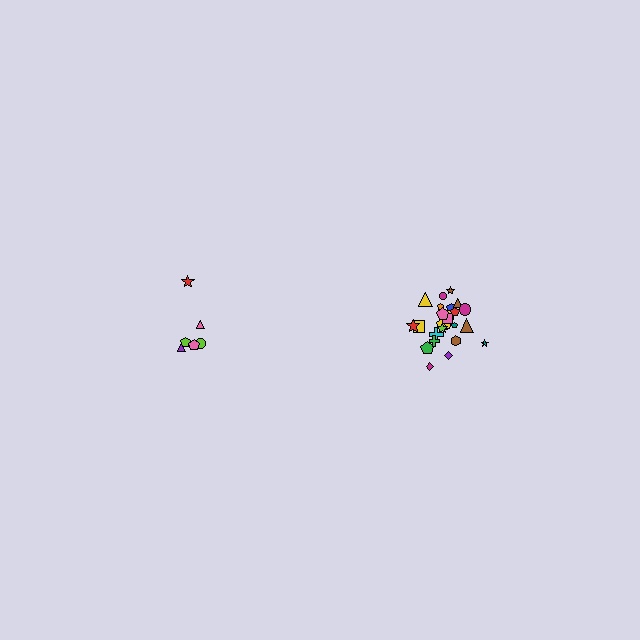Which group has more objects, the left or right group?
The right group.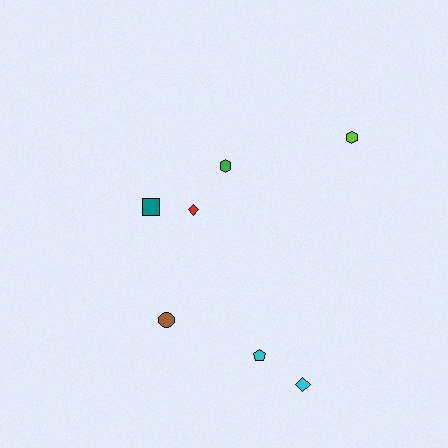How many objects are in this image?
There are 7 objects.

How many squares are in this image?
There is 1 square.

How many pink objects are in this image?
There are no pink objects.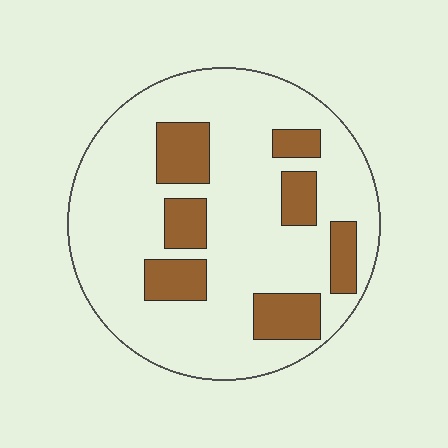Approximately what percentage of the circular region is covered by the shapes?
Approximately 20%.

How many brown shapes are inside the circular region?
7.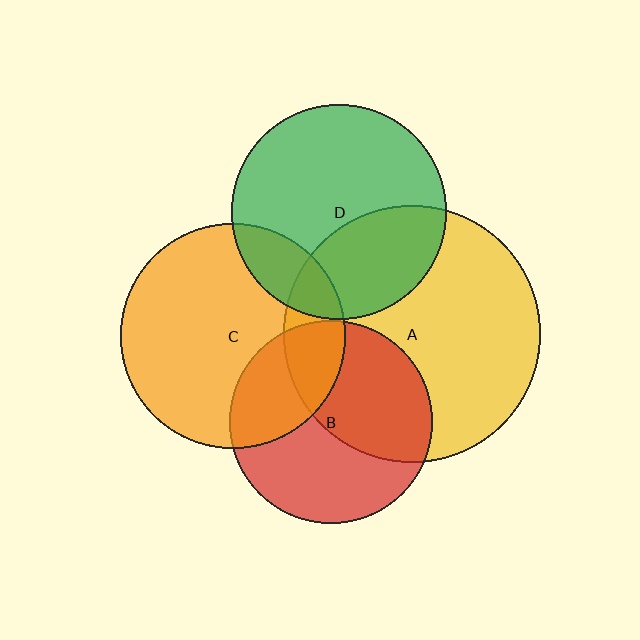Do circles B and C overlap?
Yes.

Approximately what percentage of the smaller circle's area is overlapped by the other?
Approximately 30%.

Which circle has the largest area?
Circle A (yellow).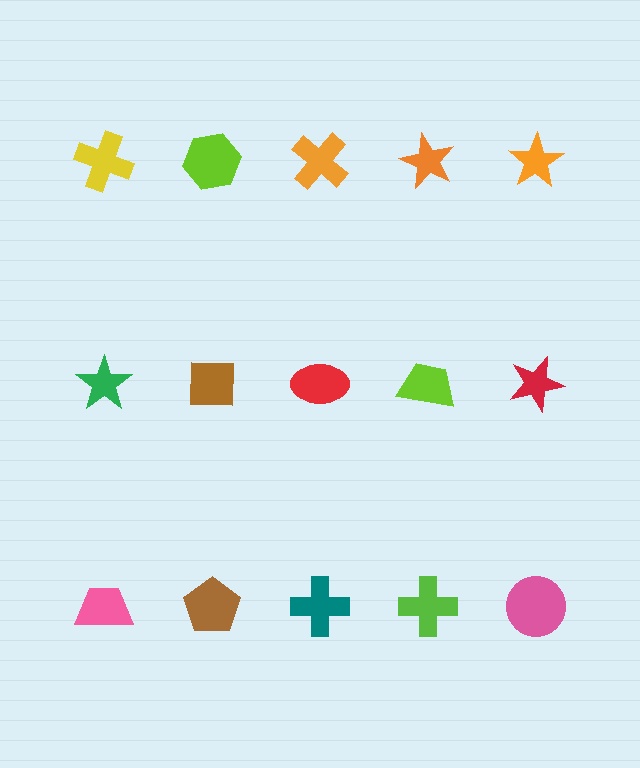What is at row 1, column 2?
A lime hexagon.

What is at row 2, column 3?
A red ellipse.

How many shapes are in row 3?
5 shapes.